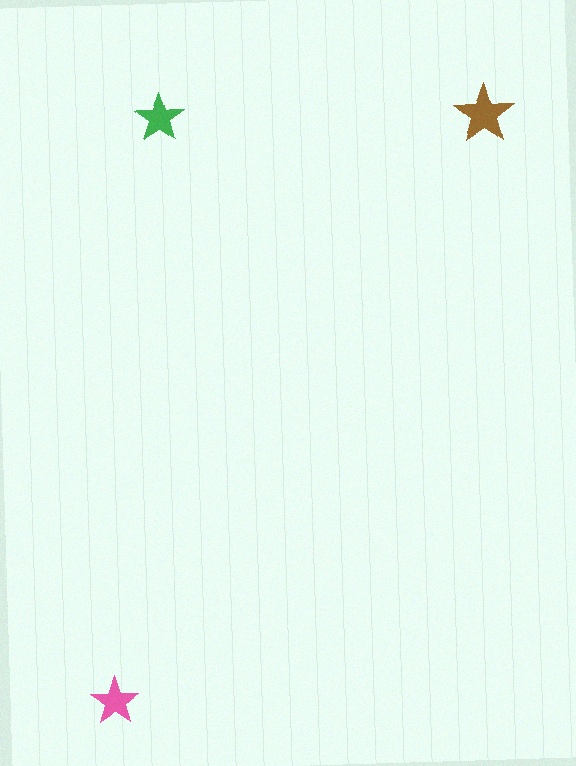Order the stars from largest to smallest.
the brown one, the green one, the pink one.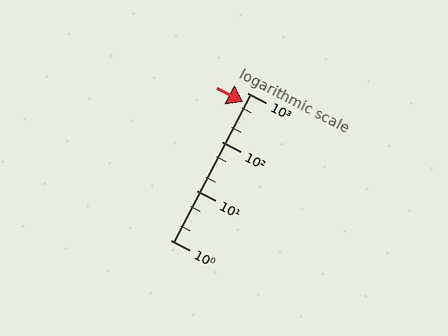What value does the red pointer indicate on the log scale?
The pointer indicates approximately 650.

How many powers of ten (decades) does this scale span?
The scale spans 3 decades, from 1 to 1000.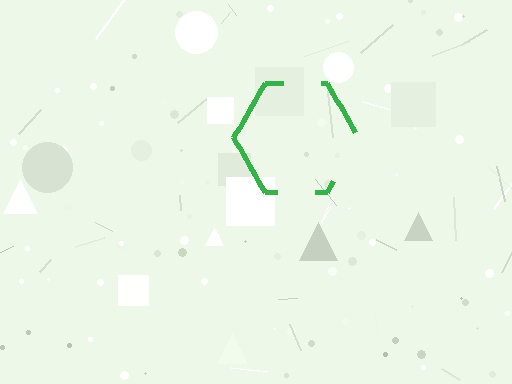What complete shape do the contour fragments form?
The contour fragments form a hexagon.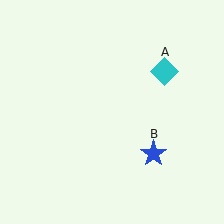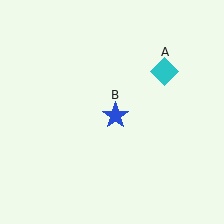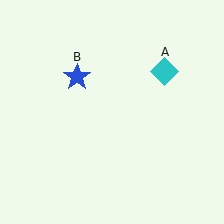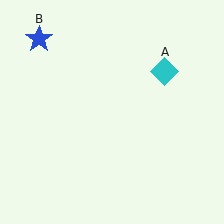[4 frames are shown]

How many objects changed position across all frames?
1 object changed position: blue star (object B).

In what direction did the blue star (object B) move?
The blue star (object B) moved up and to the left.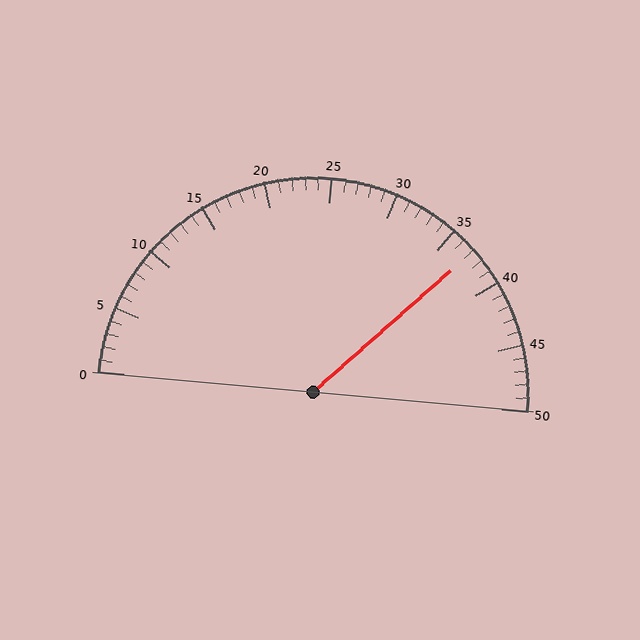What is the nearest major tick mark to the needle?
The nearest major tick mark is 35.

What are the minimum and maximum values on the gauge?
The gauge ranges from 0 to 50.